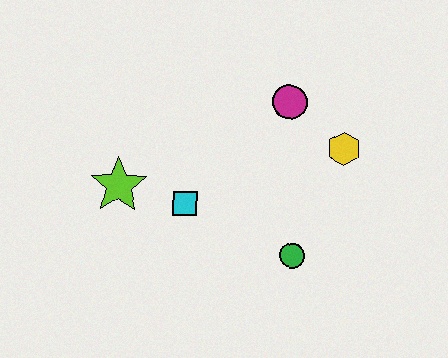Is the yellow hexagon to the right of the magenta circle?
Yes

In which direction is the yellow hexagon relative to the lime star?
The yellow hexagon is to the right of the lime star.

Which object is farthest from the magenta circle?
The lime star is farthest from the magenta circle.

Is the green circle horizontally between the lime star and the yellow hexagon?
Yes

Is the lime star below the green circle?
No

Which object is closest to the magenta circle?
The yellow hexagon is closest to the magenta circle.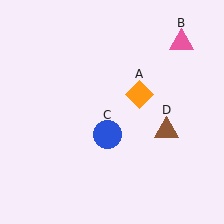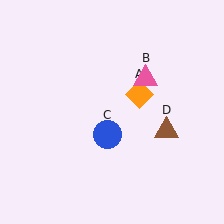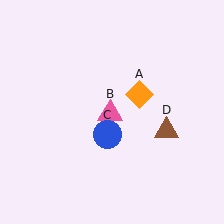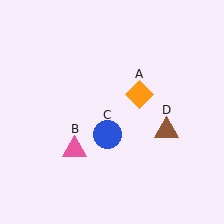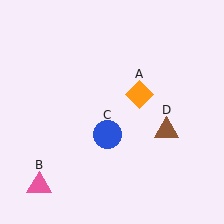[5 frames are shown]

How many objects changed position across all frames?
1 object changed position: pink triangle (object B).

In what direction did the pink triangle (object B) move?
The pink triangle (object B) moved down and to the left.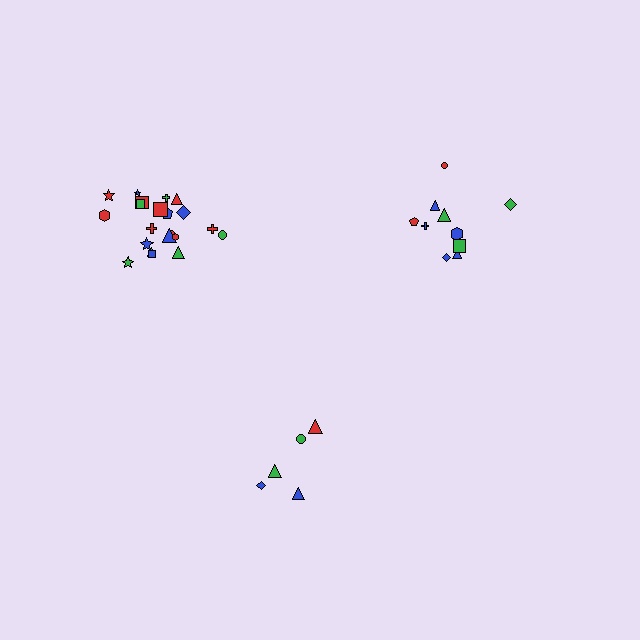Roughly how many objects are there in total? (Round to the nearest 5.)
Roughly 35 objects in total.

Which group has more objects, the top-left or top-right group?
The top-left group.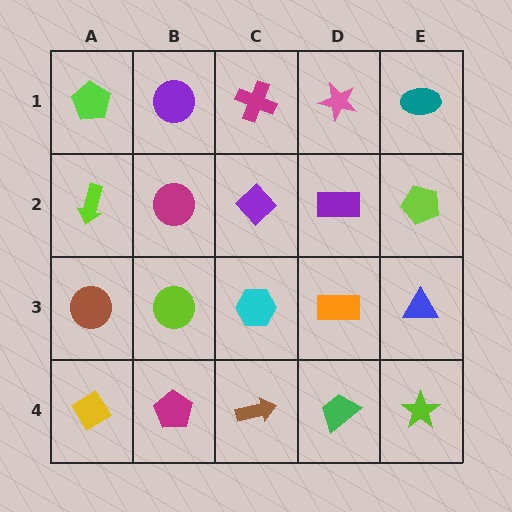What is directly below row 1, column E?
A lime pentagon.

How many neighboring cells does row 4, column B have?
3.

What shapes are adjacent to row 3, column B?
A magenta circle (row 2, column B), a magenta pentagon (row 4, column B), a brown circle (row 3, column A), a cyan hexagon (row 3, column C).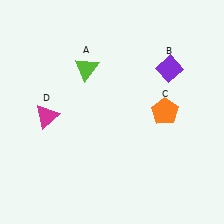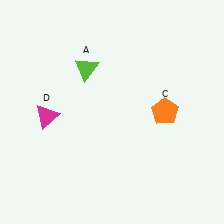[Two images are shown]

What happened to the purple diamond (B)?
The purple diamond (B) was removed in Image 2. It was in the top-right area of Image 1.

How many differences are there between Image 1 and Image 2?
There is 1 difference between the two images.